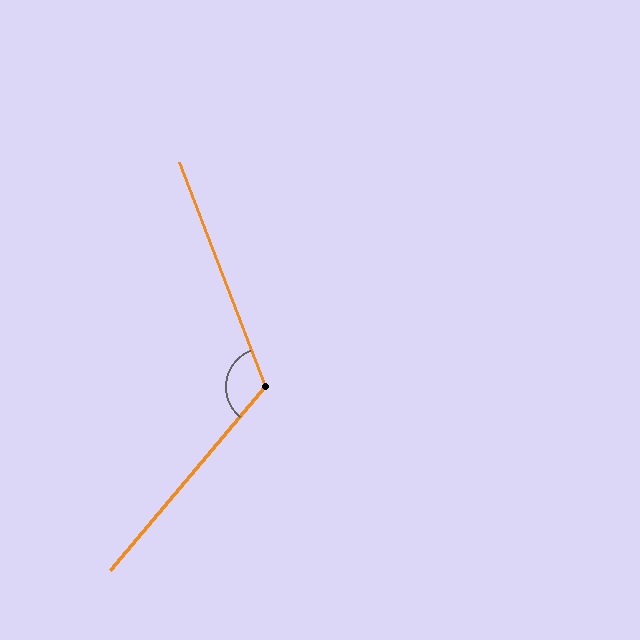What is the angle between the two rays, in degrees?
Approximately 119 degrees.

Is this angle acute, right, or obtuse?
It is obtuse.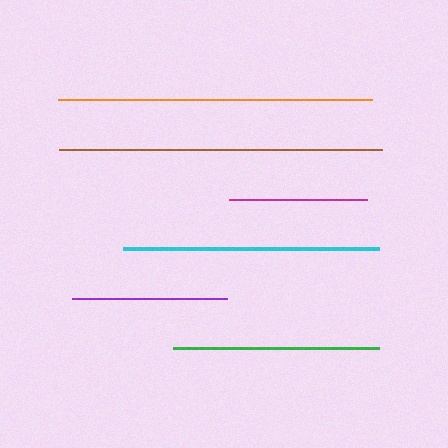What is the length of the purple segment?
The purple segment is approximately 155 pixels long.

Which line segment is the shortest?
The magenta line is the shortest at approximately 138 pixels.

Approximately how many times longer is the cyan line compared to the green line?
The cyan line is approximately 1.2 times the length of the green line.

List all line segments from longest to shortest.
From longest to shortest: brown, orange, cyan, green, purple, magenta.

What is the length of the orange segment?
The orange segment is approximately 314 pixels long.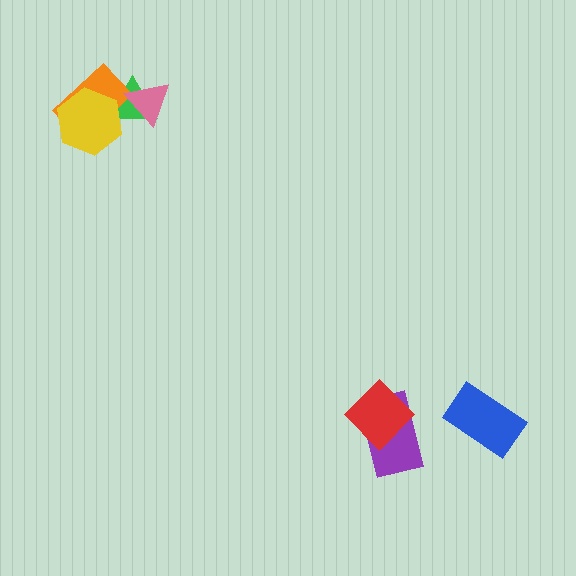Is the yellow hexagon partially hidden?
No, no other shape covers it.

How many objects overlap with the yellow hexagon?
2 objects overlap with the yellow hexagon.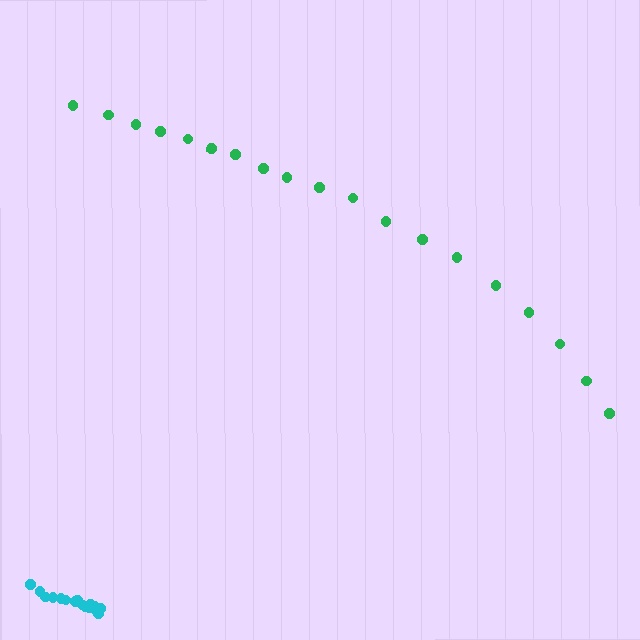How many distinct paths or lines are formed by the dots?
There are 2 distinct paths.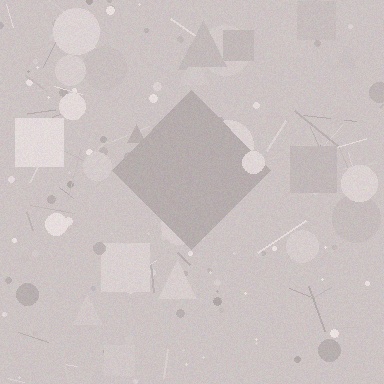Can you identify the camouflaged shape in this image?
The camouflaged shape is a diamond.